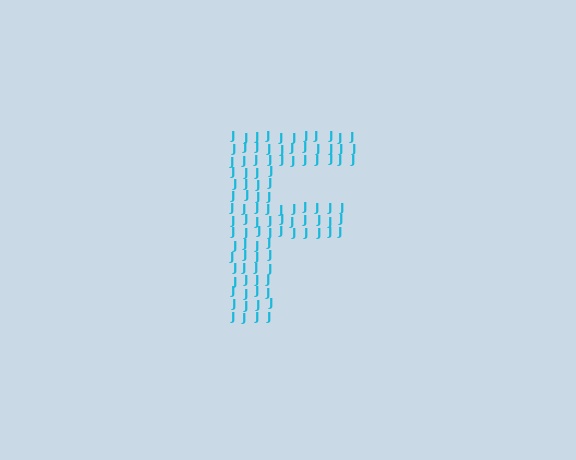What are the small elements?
The small elements are letter J's.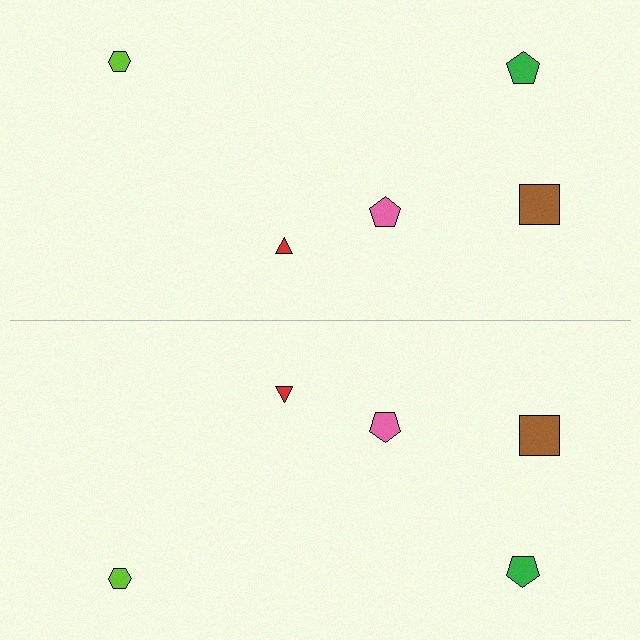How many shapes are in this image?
There are 10 shapes in this image.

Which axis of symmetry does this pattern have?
The pattern has a horizontal axis of symmetry running through the center of the image.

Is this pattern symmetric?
Yes, this pattern has bilateral (reflection) symmetry.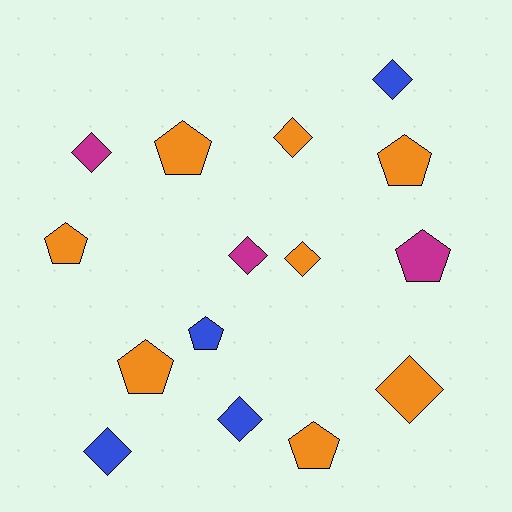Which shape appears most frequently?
Diamond, with 8 objects.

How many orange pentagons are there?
There are 5 orange pentagons.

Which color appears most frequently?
Orange, with 8 objects.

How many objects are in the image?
There are 15 objects.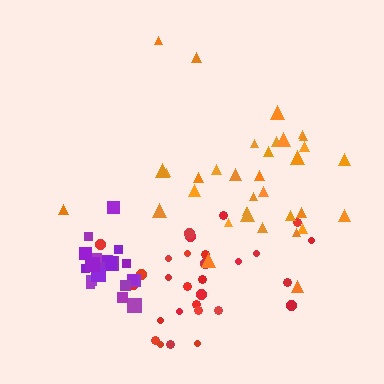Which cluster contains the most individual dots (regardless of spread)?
Orange (34).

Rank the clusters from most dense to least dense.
purple, red, orange.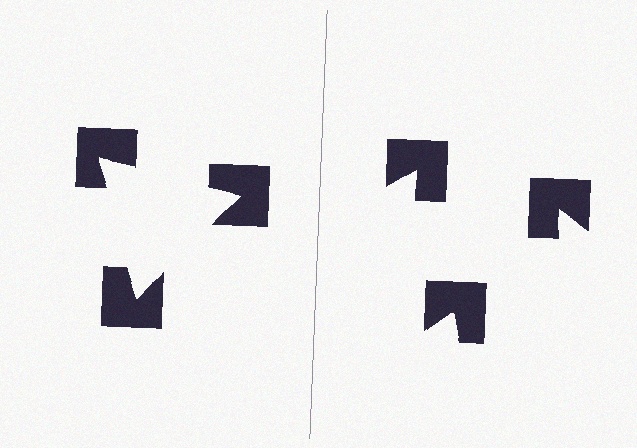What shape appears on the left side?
An illusory triangle.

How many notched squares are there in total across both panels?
6 — 3 on each side.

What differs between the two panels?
The notched squares are positioned identically on both sides; only the wedge orientations differ. On the left they align to a triangle; on the right they are misaligned.